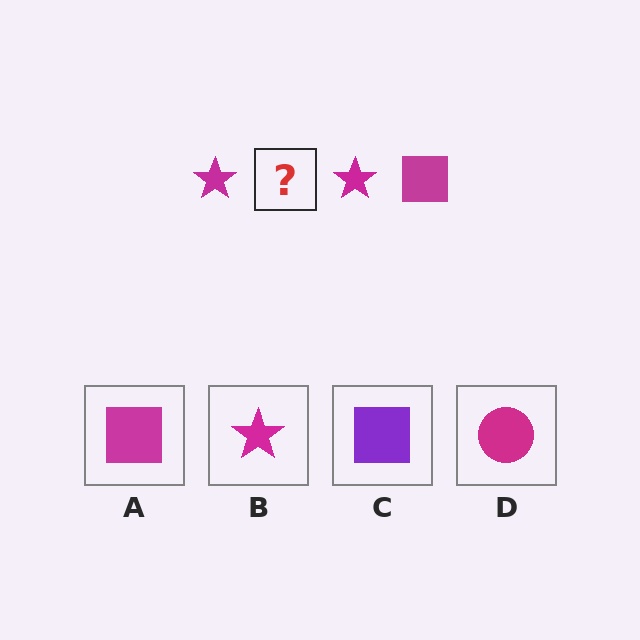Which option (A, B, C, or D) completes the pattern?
A.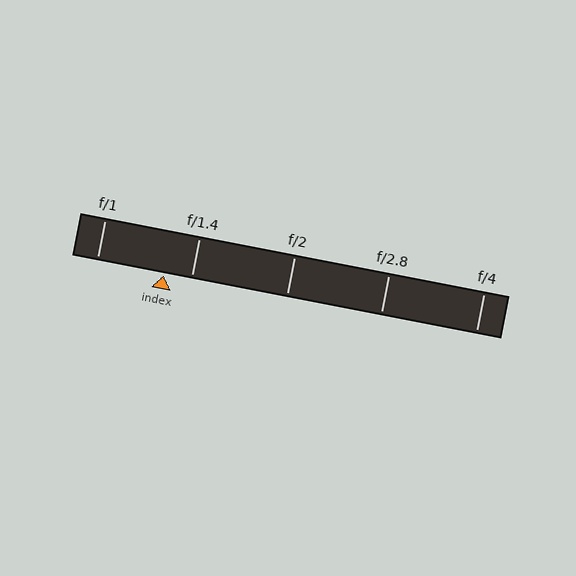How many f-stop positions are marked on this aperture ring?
There are 5 f-stop positions marked.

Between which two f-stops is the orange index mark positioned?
The index mark is between f/1 and f/1.4.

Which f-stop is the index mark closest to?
The index mark is closest to f/1.4.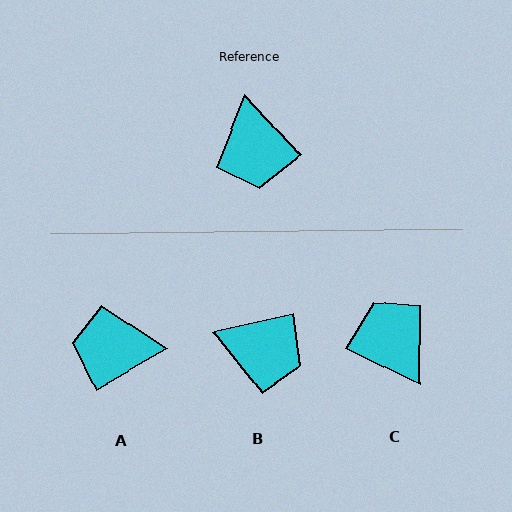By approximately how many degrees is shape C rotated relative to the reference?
Approximately 159 degrees clockwise.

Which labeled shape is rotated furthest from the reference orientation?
C, about 159 degrees away.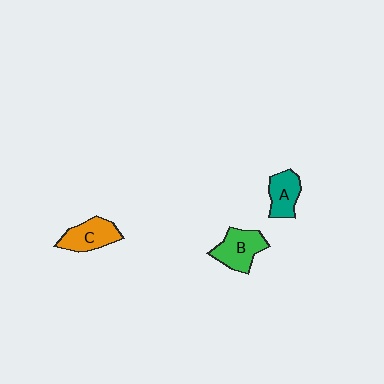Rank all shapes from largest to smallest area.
From largest to smallest: B (green), C (orange), A (teal).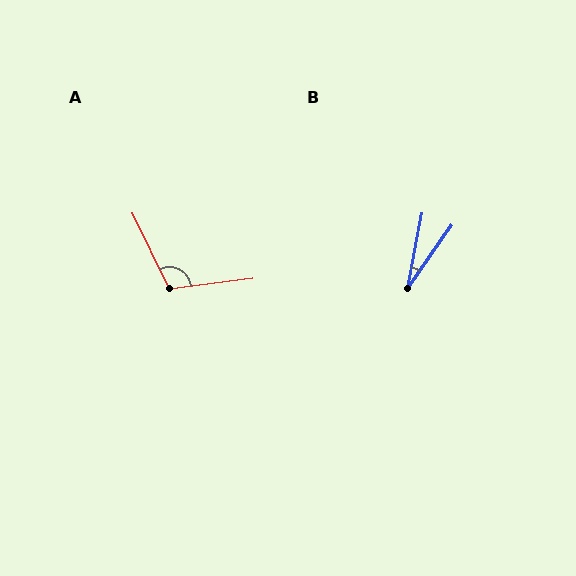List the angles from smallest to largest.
B (24°), A (108°).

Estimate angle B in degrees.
Approximately 24 degrees.